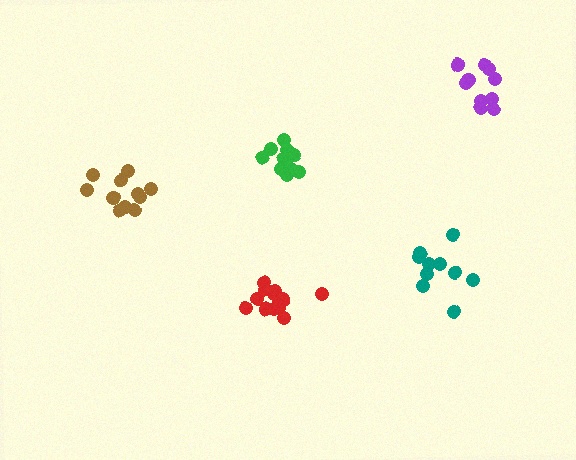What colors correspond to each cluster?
The clusters are colored: red, purple, teal, brown, green.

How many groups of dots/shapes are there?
There are 5 groups.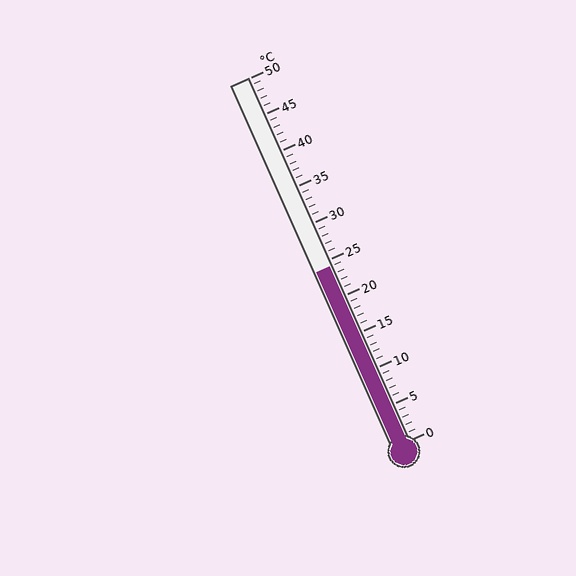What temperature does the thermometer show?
The thermometer shows approximately 24°C.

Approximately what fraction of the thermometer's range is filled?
The thermometer is filled to approximately 50% of its range.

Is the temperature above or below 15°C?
The temperature is above 15°C.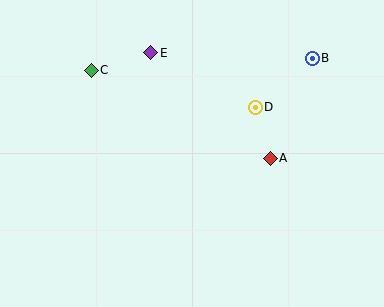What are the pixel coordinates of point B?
Point B is at (312, 58).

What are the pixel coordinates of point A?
Point A is at (270, 158).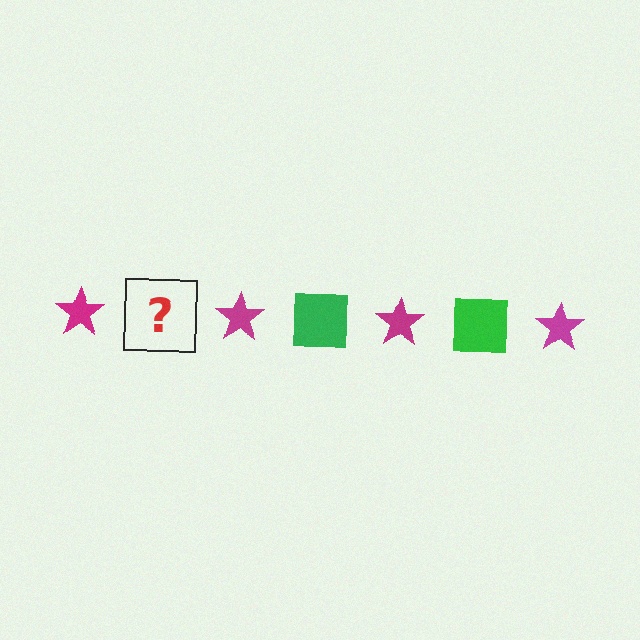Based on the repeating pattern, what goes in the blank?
The blank should be a green square.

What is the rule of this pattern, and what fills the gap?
The rule is that the pattern alternates between magenta star and green square. The gap should be filled with a green square.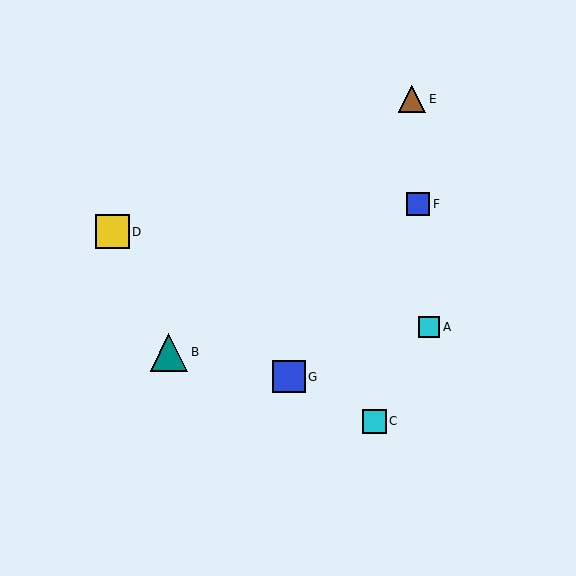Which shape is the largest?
The teal triangle (labeled B) is the largest.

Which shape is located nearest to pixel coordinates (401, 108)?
The brown triangle (labeled E) at (412, 99) is nearest to that location.